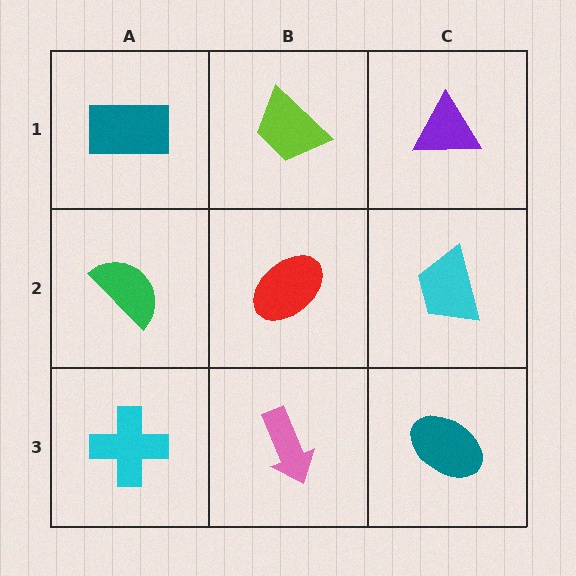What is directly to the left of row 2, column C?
A red ellipse.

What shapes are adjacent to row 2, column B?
A lime trapezoid (row 1, column B), a pink arrow (row 3, column B), a green semicircle (row 2, column A), a cyan trapezoid (row 2, column C).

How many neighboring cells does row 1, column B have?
3.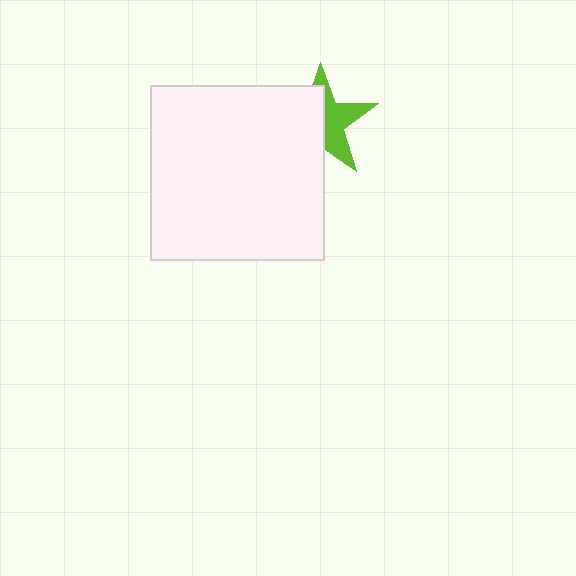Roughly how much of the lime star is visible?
About half of it is visible (roughly 46%).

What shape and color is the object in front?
The object in front is a white square.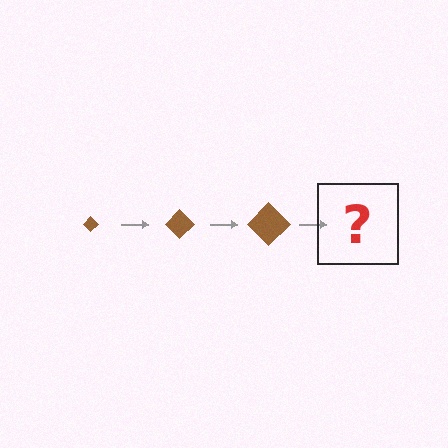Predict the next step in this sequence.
The next step is a brown diamond, larger than the previous one.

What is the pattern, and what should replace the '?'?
The pattern is that the diamond gets progressively larger each step. The '?' should be a brown diamond, larger than the previous one.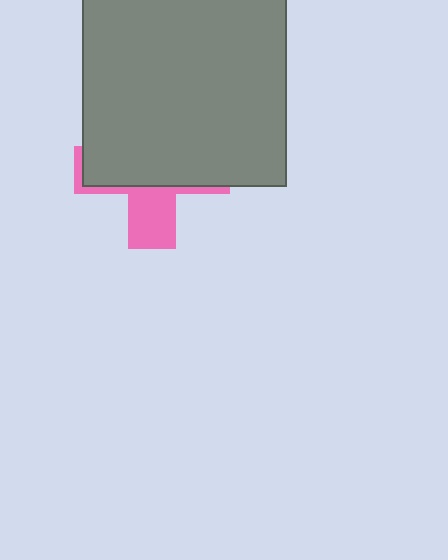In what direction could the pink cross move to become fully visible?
The pink cross could move down. That would shift it out from behind the gray square entirely.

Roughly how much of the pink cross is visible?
A small part of it is visible (roughly 31%).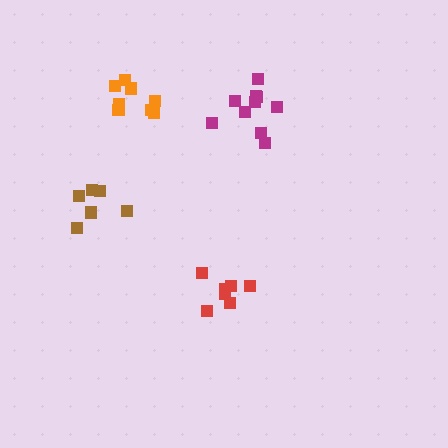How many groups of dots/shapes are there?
There are 4 groups.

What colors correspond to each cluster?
The clusters are colored: red, magenta, orange, brown.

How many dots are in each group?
Group 1: 7 dots, Group 2: 10 dots, Group 3: 8 dots, Group 4: 6 dots (31 total).